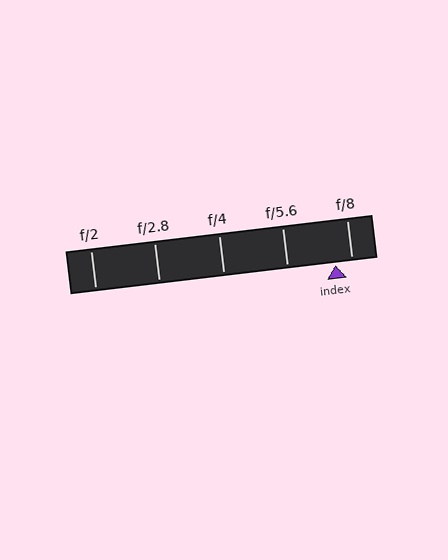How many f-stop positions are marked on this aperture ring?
There are 5 f-stop positions marked.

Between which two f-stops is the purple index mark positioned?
The index mark is between f/5.6 and f/8.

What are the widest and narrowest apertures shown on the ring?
The widest aperture shown is f/2 and the narrowest is f/8.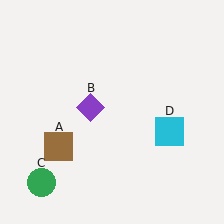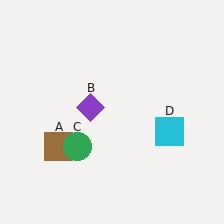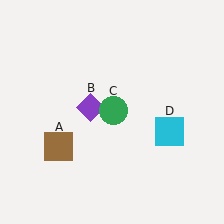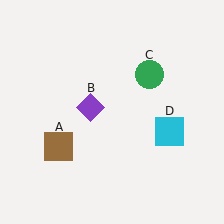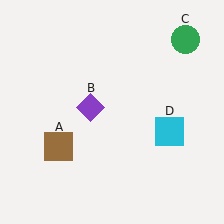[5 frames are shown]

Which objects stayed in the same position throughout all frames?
Brown square (object A) and purple diamond (object B) and cyan square (object D) remained stationary.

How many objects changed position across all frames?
1 object changed position: green circle (object C).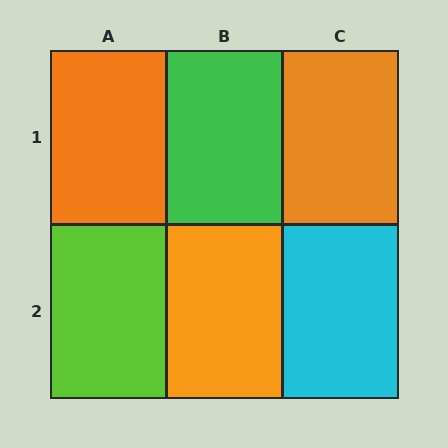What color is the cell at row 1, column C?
Orange.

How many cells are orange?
3 cells are orange.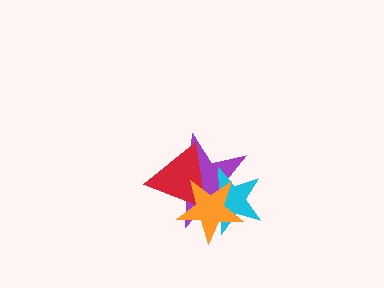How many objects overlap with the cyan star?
3 objects overlap with the cyan star.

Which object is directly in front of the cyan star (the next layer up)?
The red triangle is directly in front of the cyan star.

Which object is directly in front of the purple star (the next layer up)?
The cyan star is directly in front of the purple star.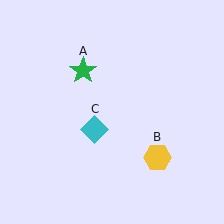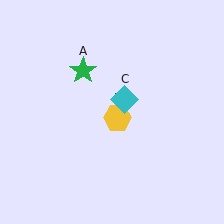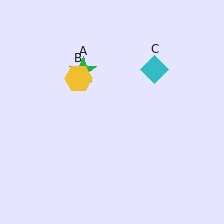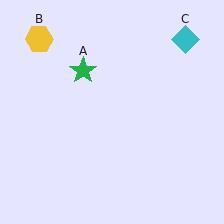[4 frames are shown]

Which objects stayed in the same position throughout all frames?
Green star (object A) remained stationary.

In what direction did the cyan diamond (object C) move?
The cyan diamond (object C) moved up and to the right.